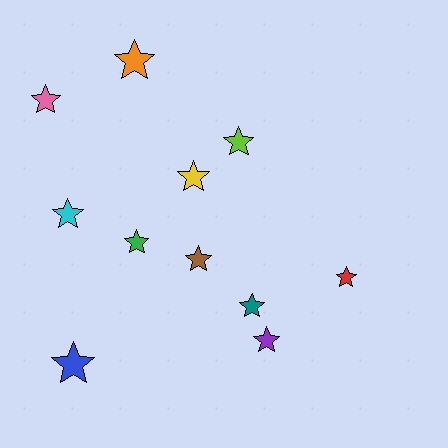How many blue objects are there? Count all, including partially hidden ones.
There is 1 blue object.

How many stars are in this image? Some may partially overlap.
There are 11 stars.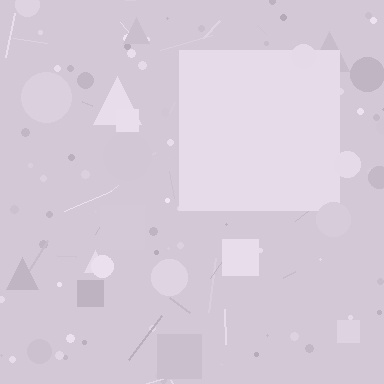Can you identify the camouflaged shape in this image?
The camouflaged shape is a square.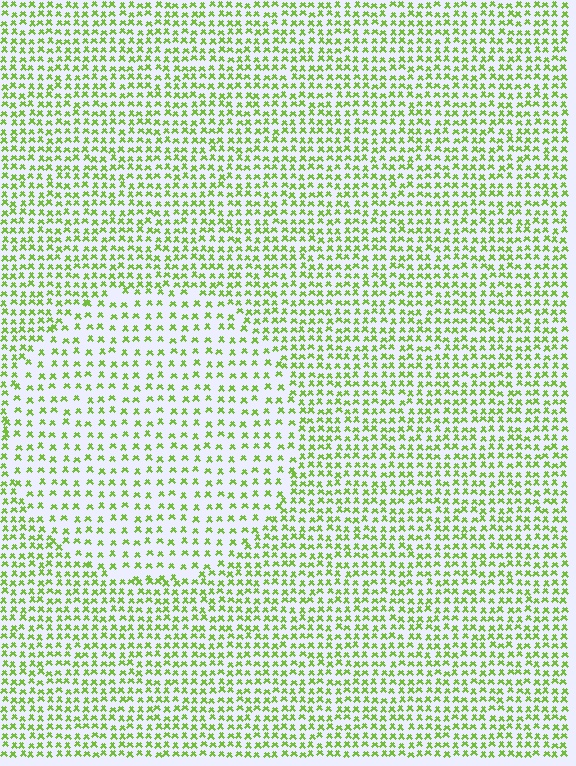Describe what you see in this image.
The image contains small lime elements arranged at two different densities. A circle-shaped region is visible where the elements are less densely packed than the surrounding area.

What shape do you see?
I see a circle.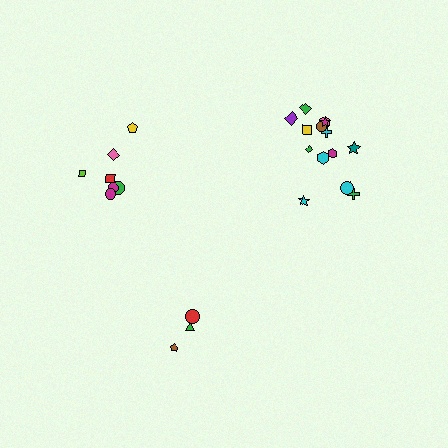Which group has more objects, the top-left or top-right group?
The top-right group.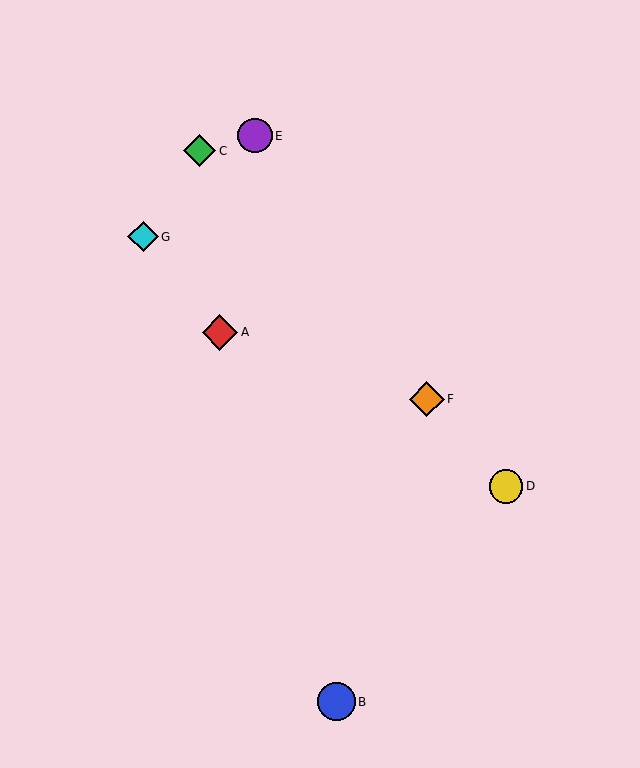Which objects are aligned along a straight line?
Objects C, D, F are aligned along a straight line.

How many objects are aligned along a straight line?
3 objects (C, D, F) are aligned along a straight line.